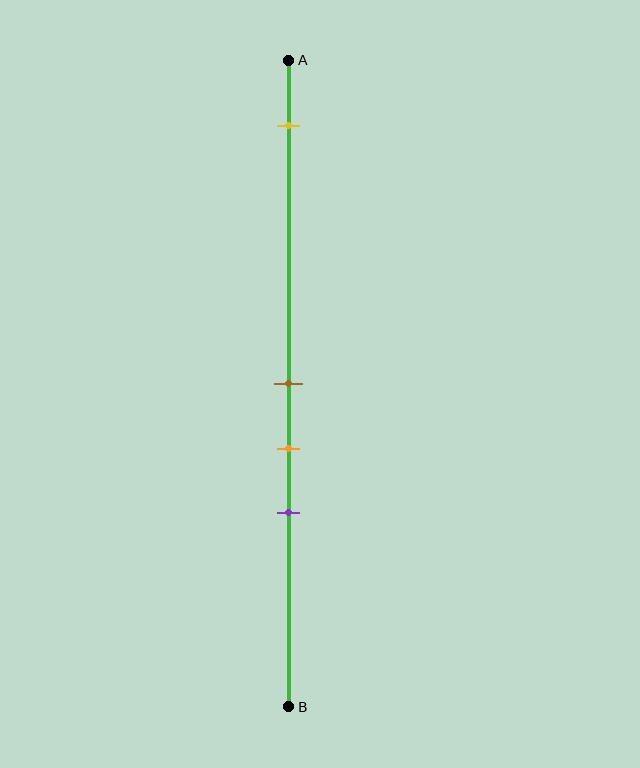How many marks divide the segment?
There are 4 marks dividing the segment.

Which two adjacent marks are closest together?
The brown and orange marks are the closest adjacent pair.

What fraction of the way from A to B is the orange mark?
The orange mark is approximately 60% (0.6) of the way from A to B.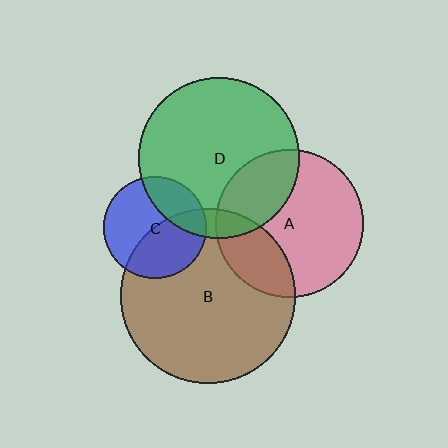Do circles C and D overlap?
Yes.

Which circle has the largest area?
Circle B (brown).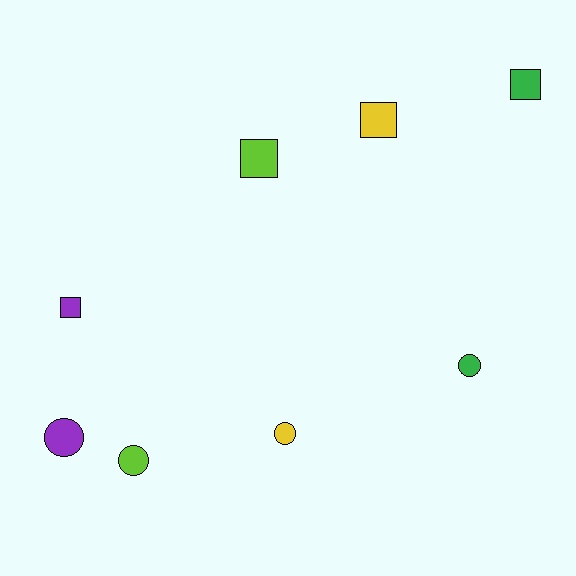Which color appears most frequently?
Lime, with 2 objects.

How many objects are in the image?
There are 8 objects.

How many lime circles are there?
There is 1 lime circle.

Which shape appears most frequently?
Square, with 4 objects.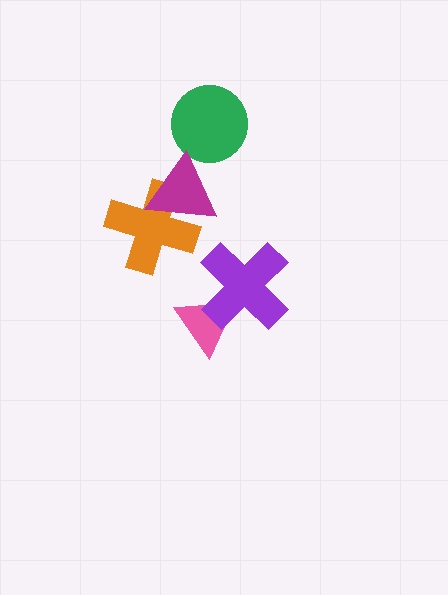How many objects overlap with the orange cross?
1 object overlaps with the orange cross.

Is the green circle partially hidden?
No, no other shape covers it.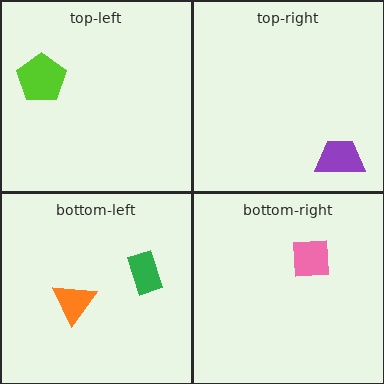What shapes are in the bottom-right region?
The pink square.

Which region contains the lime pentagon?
The top-left region.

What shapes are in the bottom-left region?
The green rectangle, the orange triangle.